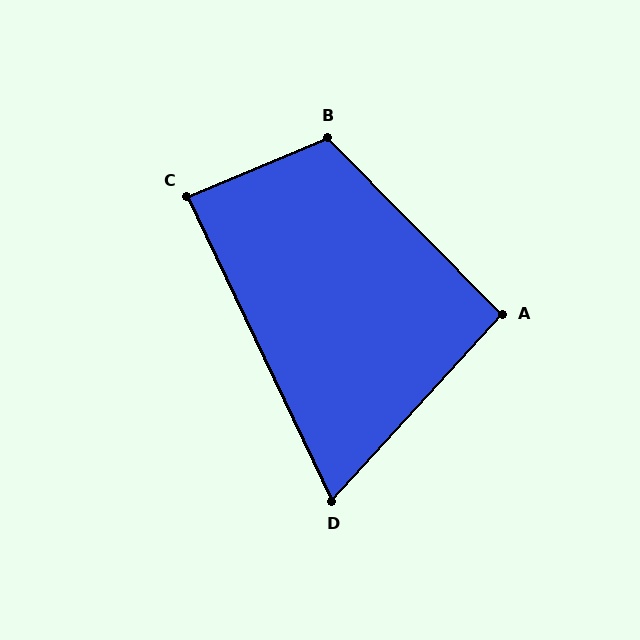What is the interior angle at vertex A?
Approximately 93 degrees (approximately right).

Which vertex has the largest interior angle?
B, at approximately 112 degrees.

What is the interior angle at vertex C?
Approximately 87 degrees (approximately right).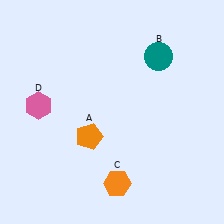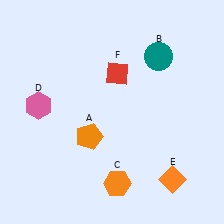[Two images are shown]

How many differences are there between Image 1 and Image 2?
There are 2 differences between the two images.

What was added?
An orange diamond (E), a red diamond (F) were added in Image 2.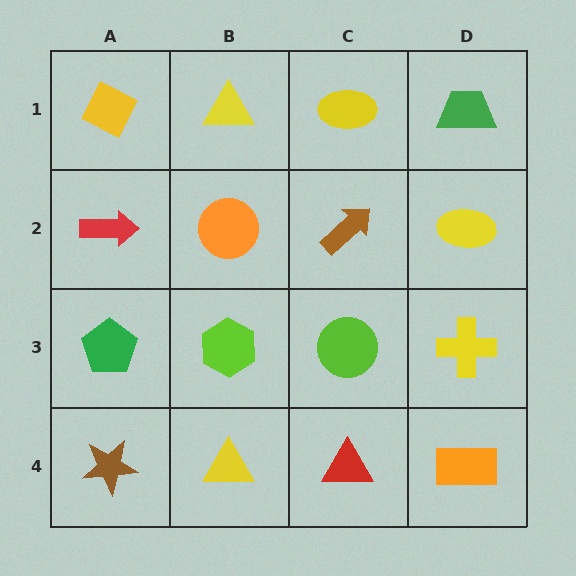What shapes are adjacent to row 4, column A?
A green pentagon (row 3, column A), a yellow triangle (row 4, column B).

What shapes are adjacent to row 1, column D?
A yellow ellipse (row 2, column D), a yellow ellipse (row 1, column C).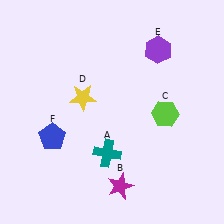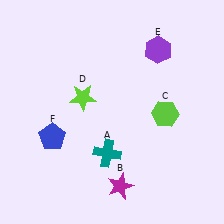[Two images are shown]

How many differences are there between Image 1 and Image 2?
There is 1 difference between the two images.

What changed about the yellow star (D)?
In Image 1, D is yellow. In Image 2, it changed to lime.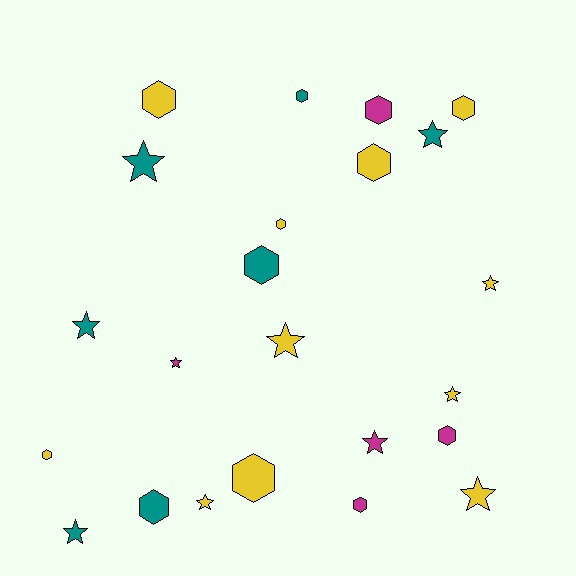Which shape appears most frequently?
Hexagon, with 12 objects.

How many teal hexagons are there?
There are 3 teal hexagons.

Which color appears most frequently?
Yellow, with 11 objects.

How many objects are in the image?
There are 23 objects.